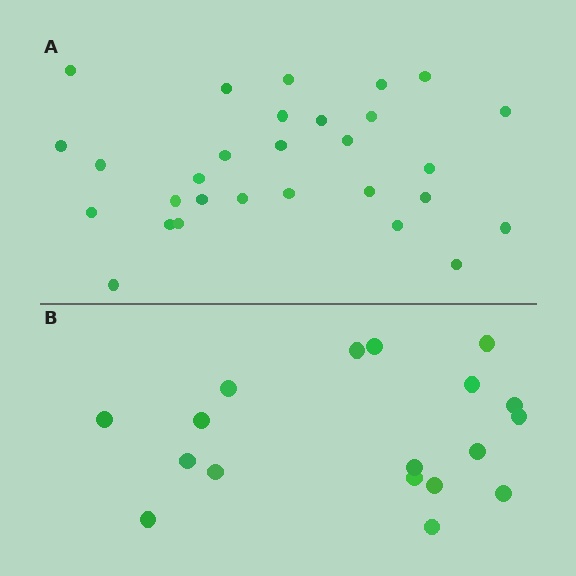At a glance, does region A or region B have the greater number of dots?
Region A (the top region) has more dots.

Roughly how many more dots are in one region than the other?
Region A has roughly 12 or so more dots than region B.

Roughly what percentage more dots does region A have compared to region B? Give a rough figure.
About 60% more.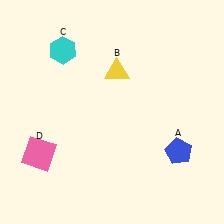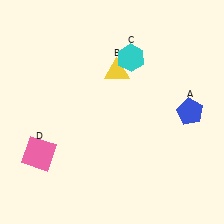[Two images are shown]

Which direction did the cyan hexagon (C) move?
The cyan hexagon (C) moved right.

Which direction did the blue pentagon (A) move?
The blue pentagon (A) moved up.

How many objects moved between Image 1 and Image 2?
2 objects moved between the two images.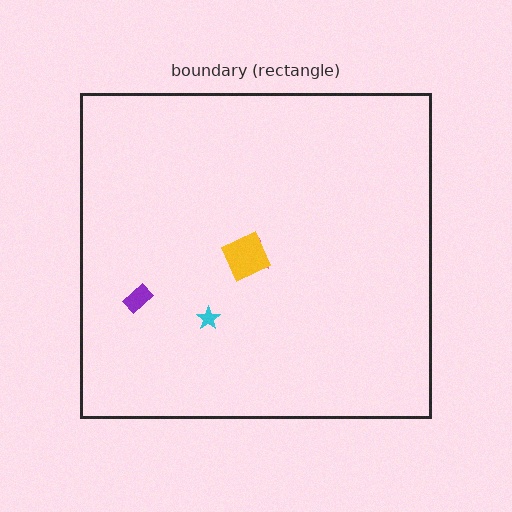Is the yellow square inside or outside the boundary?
Inside.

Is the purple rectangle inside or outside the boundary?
Inside.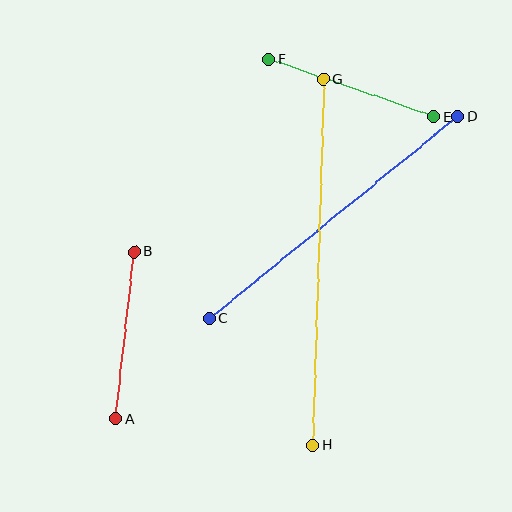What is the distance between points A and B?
The distance is approximately 168 pixels.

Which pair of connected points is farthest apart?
Points G and H are farthest apart.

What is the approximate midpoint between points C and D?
The midpoint is at approximately (334, 217) pixels.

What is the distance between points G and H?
The distance is approximately 366 pixels.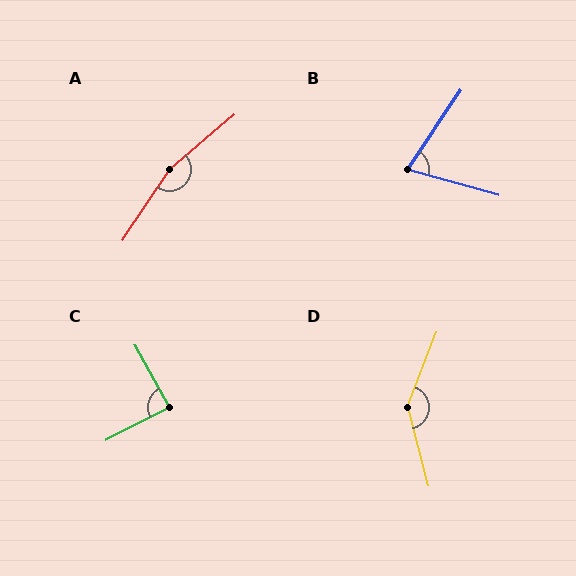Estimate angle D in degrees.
Approximately 144 degrees.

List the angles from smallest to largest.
B (71°), C (89°), D (144°), A (164°).